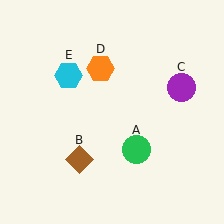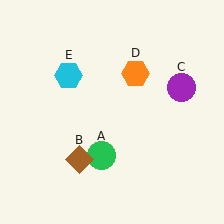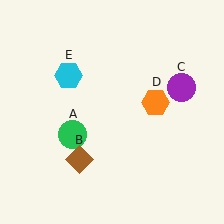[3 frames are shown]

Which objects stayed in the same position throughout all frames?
Brown diamond (object B) and purple circle (object C) and cyan hexagon (object E) remained stationary.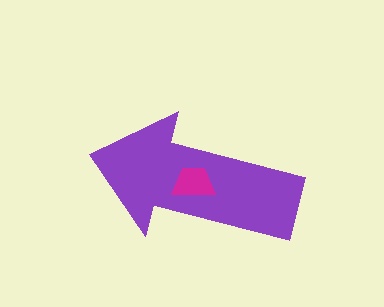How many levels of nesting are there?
2.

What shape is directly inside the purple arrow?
The magenta trapezoid.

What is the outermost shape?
The purple arrow.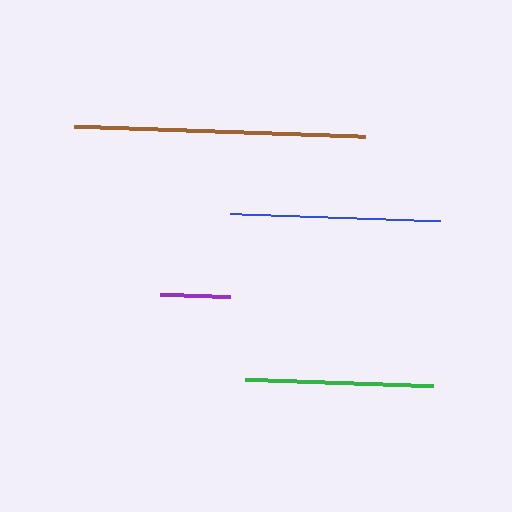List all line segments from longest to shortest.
From longest to shortest: brown, blue, green, purple.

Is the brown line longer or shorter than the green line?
The brown line is longer than the green line.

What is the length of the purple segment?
The purple segment is approximately 70 pixels long.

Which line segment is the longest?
The brown line is the longest at approximately 291 pixels.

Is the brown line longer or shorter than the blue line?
The brown line is longer than the blue line.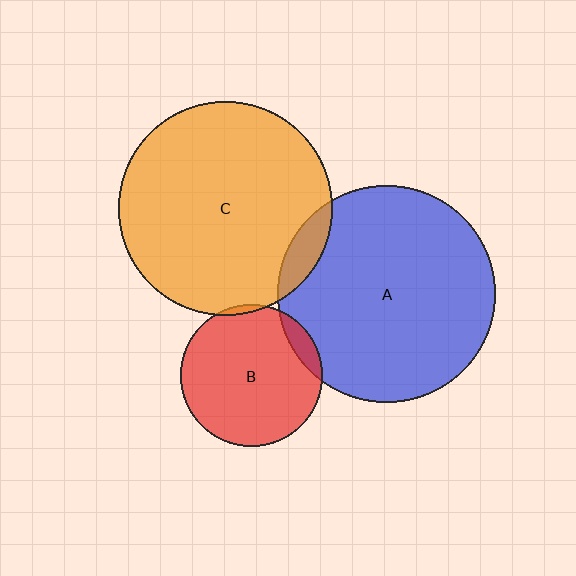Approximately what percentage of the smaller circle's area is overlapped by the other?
Approximately 10%.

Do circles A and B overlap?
Yes.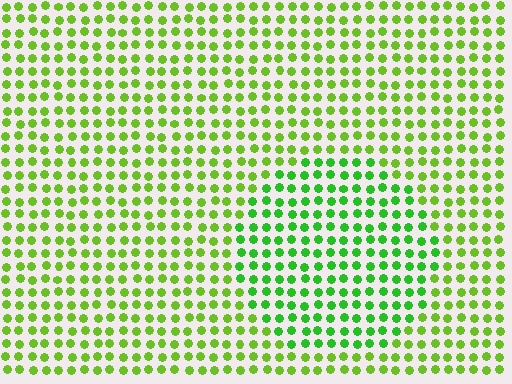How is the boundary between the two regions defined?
The boundary is defined purely by a slight shift in hue (about 26 degrees). Spacing, size, and orientation are identical on both sides.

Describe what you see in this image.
The image is filled with small lime elements in a uniform arrangement. A circle-shaped region is visible where the elements are tinted to a slightly different hue, forming a subtle color boundary.